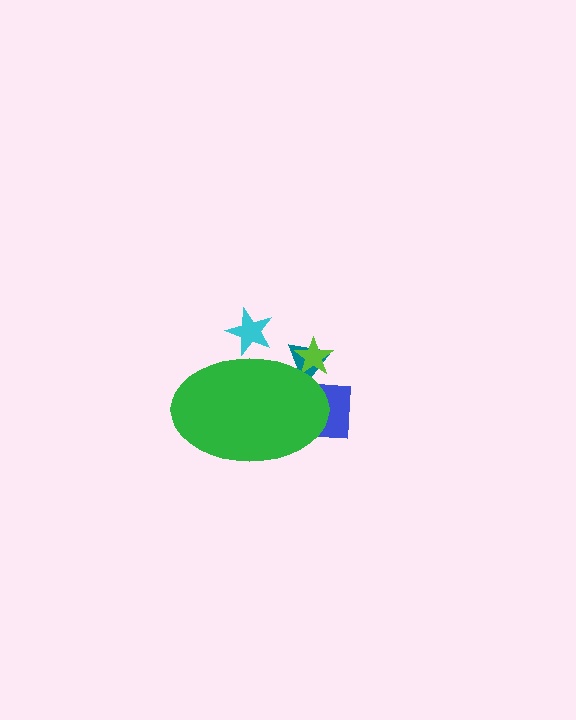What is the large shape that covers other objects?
A green ellipse.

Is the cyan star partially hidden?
Yes, the cyan star is partially hidden behind the green ellipse.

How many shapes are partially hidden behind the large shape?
4 shapes are partially hidden.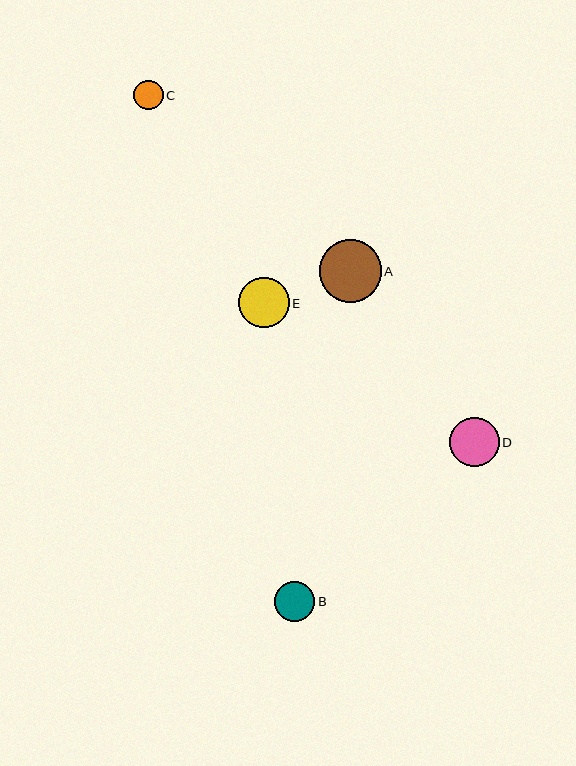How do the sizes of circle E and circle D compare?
Circle E and circle D are approximately the same size.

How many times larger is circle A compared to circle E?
Circle A is approximately 1.2 times the size of circle E.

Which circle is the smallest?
Circle C is the smallest with a size of approximately 29 pixels.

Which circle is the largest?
Circle A is the largest with a size of approximately 62 pixels.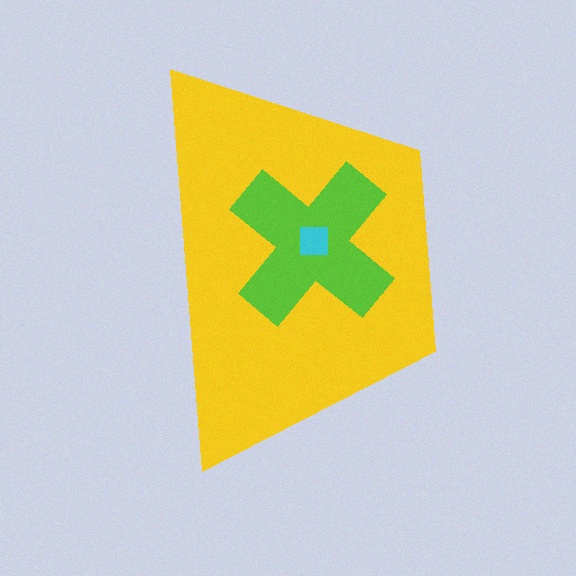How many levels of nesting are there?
3.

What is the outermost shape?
The yellow trapezoid.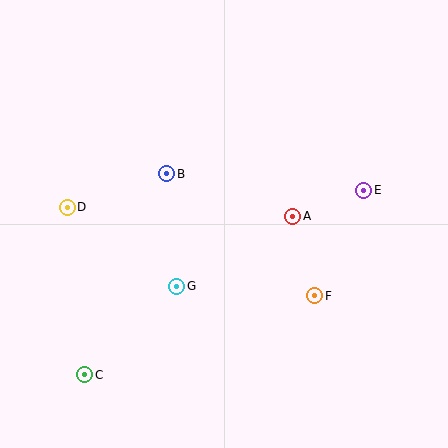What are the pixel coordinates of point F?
Point F is at (315, 296).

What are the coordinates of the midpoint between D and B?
The midpoint between D and B is at (117, 191).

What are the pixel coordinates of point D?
Point D is at (67, 207).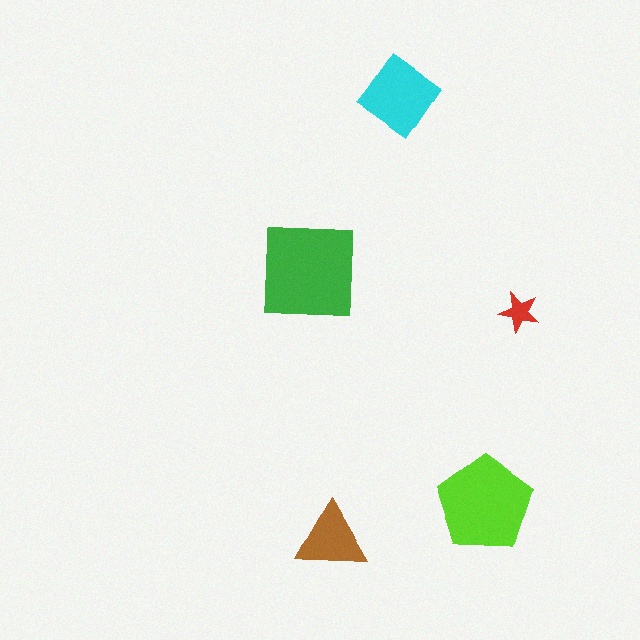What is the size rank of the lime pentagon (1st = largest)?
2nd.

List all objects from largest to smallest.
The green square, the lime pentagon, the cyan diamond, the brown triangle, the red star.